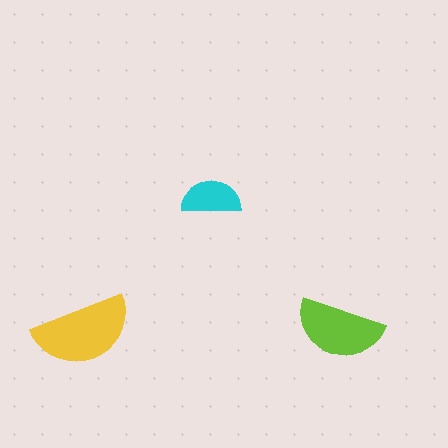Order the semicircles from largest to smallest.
the yellow one, the lime one, the cyan one.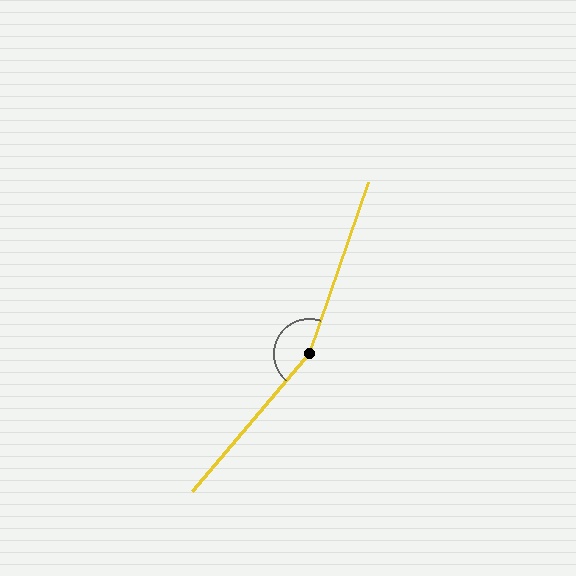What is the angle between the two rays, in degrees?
Approximately 158 degrees.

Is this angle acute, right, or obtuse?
It is obtuse.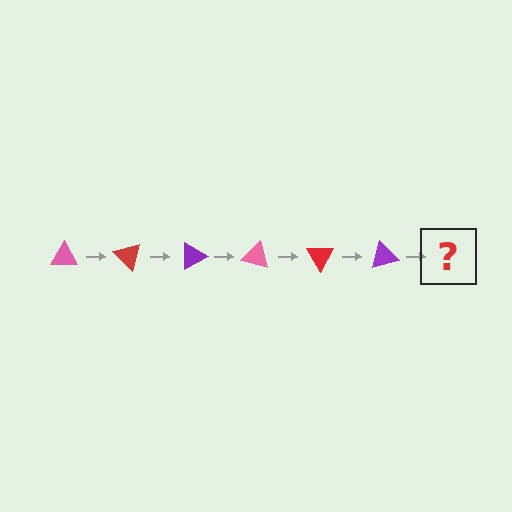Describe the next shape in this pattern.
It should be a pink triangle, rotated 270 degrees from the start.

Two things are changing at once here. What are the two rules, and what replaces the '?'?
The two rules are that it rotates 45 degrees each step and the color cycles through pink, red, and purple. The '?' should be a pink triangle, rotated 270 degrees from the start.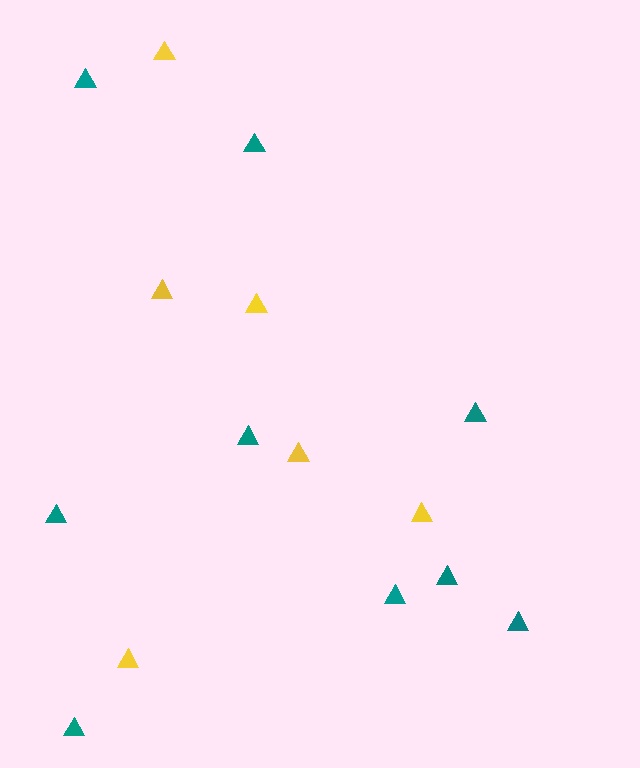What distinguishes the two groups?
There are 2 groups: one group of teal triangles (9) and one group of yellow triangles (6).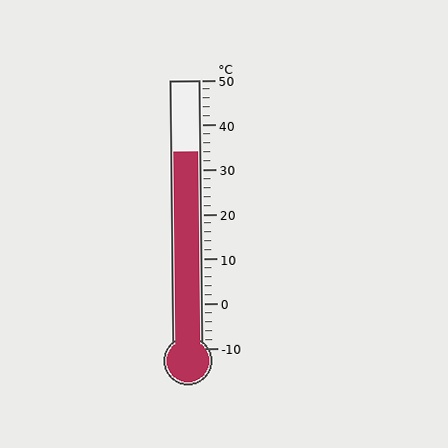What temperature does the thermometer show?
The thermometer shows approximately 34°C.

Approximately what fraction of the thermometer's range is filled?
The thermometer is filled to approximately 75% of its range.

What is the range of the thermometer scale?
The thermometer scale ranges from -10°C to 50°C.